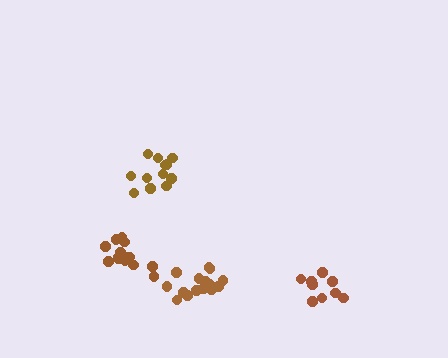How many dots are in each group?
Group 1: 12 dots, Group 2: 15 dots, Group 3: 9 dots, Group 4: 15 dots (51 total).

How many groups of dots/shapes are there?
There are 4 groups.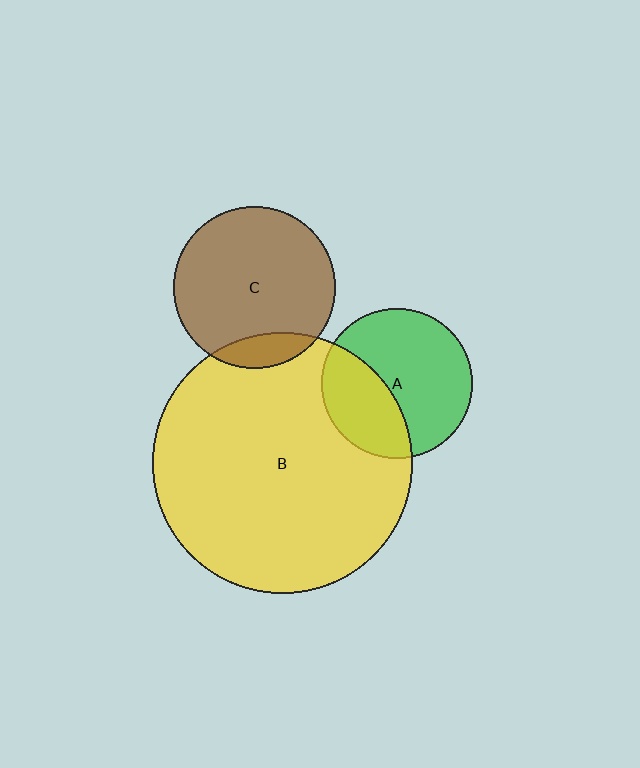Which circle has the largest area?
Circle B (yellow).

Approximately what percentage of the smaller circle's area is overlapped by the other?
Approximately 10%.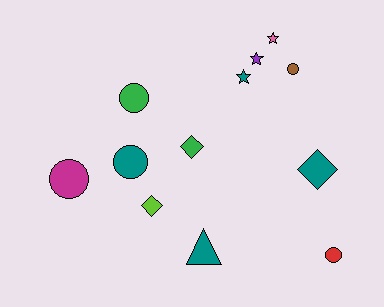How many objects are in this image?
There are 12 objects.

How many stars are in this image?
There are 3 stars.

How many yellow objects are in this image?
There are no yellow objects.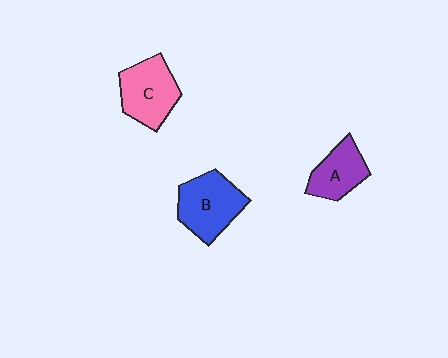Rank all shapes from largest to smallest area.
From largest to smallest: B (blue), C (pink), A (purple).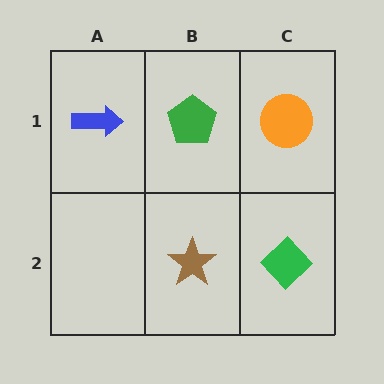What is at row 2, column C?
A green diamond.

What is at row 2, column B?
A brown star.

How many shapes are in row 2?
2 shapes.